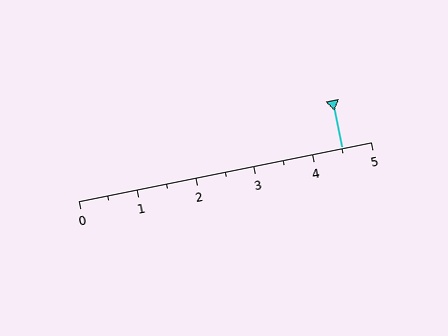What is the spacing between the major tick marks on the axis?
The major ticks are spaced 1 apart.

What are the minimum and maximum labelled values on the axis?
The axis runs from 0 to 5.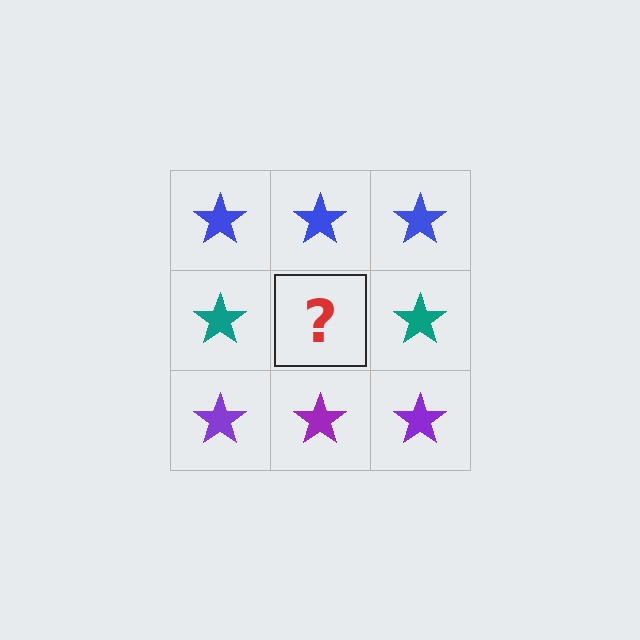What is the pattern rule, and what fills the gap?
The rule is that each row has a consistent color. The gap should be filled with a teal star.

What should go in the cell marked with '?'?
The missing cell should contain a teal star.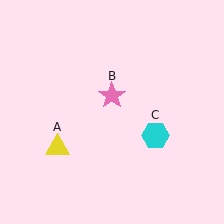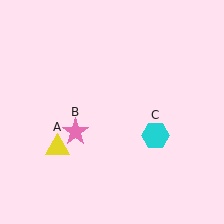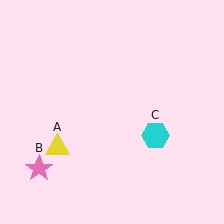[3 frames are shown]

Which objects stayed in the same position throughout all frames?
Yellow triangle (object A) and cyan hexagon (object C) remained stationary.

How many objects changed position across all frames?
1 object changed position: pink star (object B).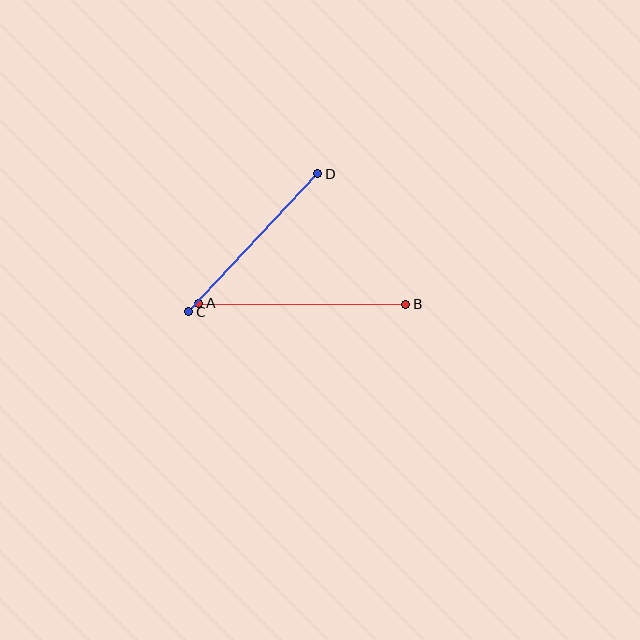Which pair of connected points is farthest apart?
Points A and B are farthest apart.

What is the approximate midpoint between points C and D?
The midpoint is at approximately (253, 243) pixels.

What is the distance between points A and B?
The distance is approximately 207 pixels.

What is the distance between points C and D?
The distance is approximately 189 pixels.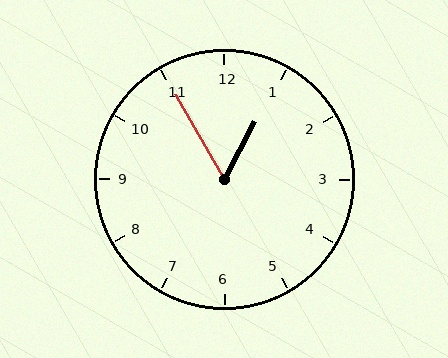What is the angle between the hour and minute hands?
Approximately 58 degrees.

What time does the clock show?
12:55.